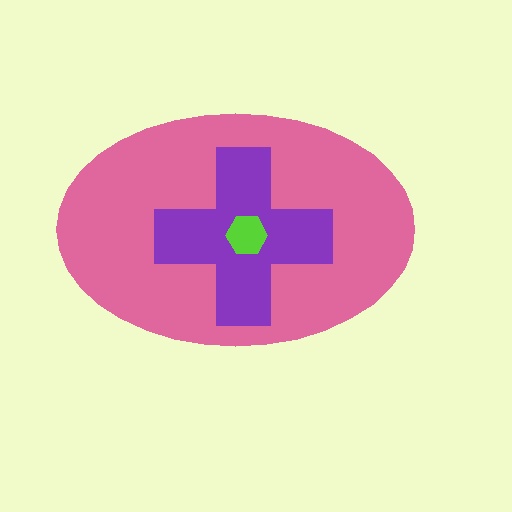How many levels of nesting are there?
3.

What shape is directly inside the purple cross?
The lime hexagon.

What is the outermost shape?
The pink ellipse.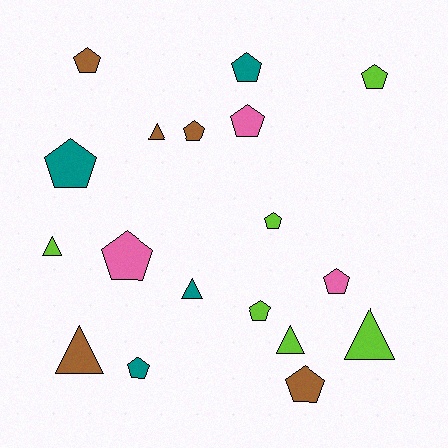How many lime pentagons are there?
There are 3 lime pentagons.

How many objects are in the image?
There are 18 objects.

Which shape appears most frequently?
Pentagon, with 12 objects.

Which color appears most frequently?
Lime, with 6 objects.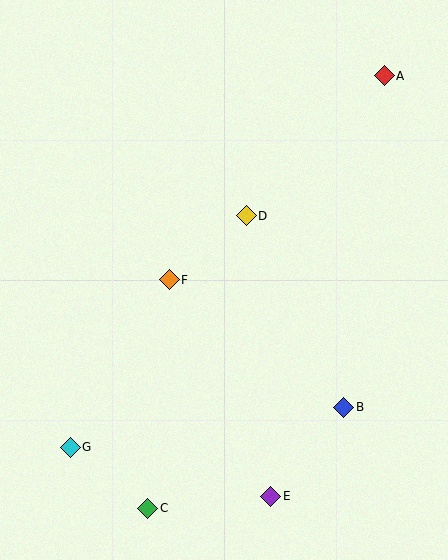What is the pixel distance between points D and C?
The distance between D and C is 309 pixels.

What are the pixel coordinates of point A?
Point A is at (384, 76).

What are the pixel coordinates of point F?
Point F is at (169, 280).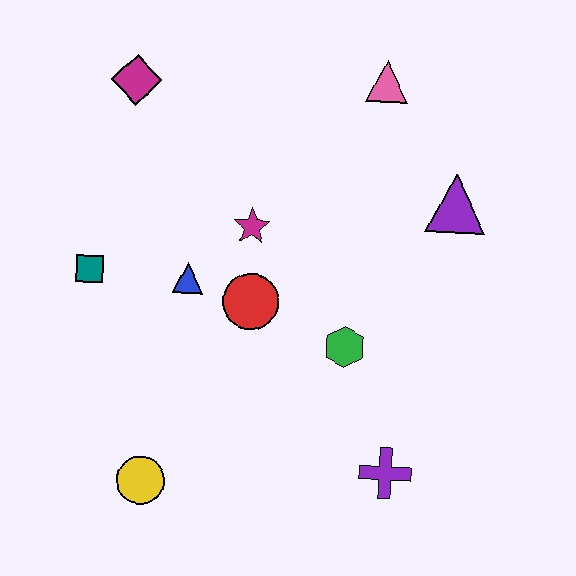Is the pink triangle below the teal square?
No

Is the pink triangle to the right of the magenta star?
Yes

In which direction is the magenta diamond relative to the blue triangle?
The magenta diamond is above the blue triangle.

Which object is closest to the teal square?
The blue triangle is closest to the teal square.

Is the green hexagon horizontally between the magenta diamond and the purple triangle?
Yes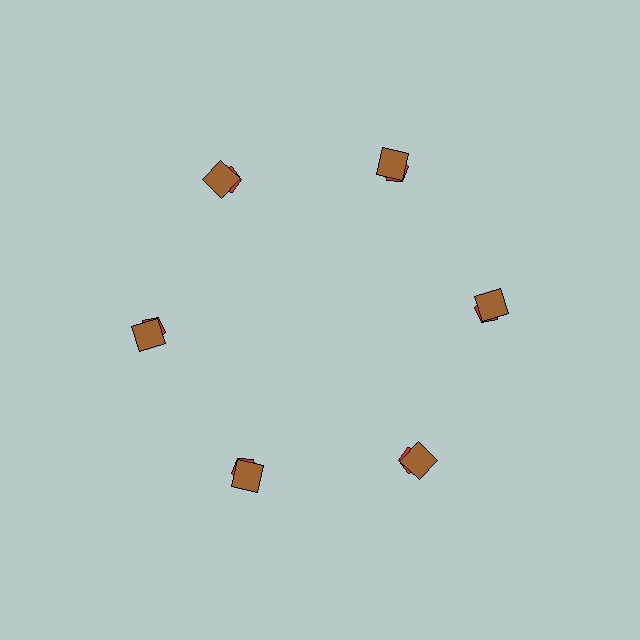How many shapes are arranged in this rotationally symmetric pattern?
There are 12 shapes, arranged in 6 groups of 2.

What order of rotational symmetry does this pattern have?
This pattern has 6-fold rotational symmetry.